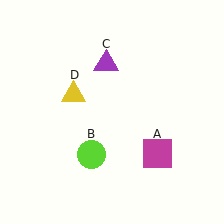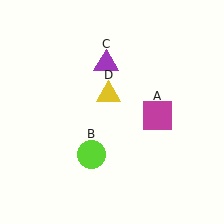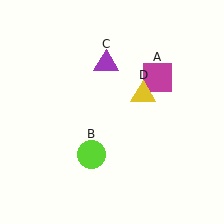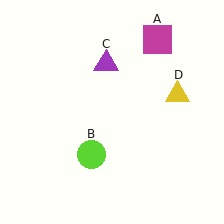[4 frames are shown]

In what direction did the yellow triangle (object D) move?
The yellow triangle (object D) moved right.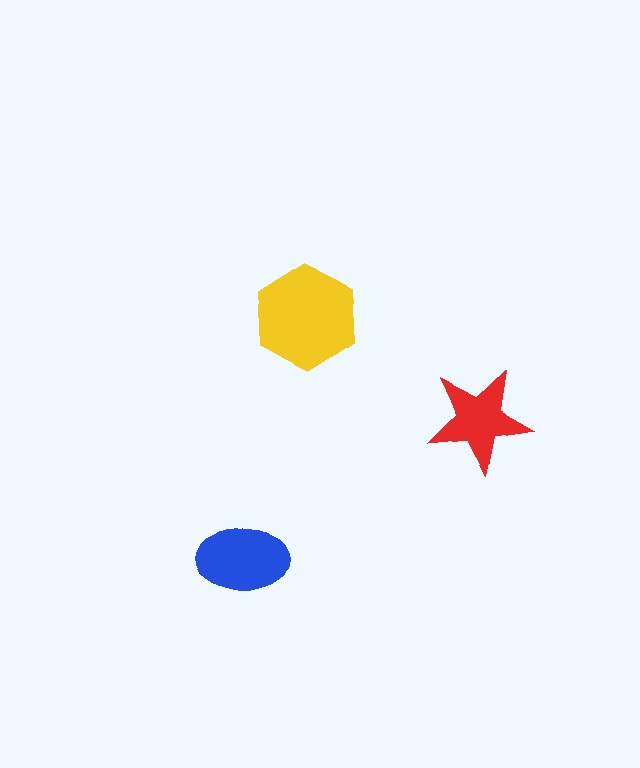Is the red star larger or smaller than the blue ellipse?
Smaller.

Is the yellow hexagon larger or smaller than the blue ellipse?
Larger.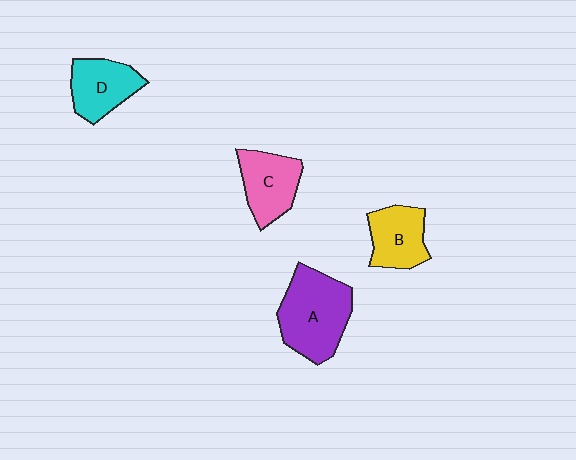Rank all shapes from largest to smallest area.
From largest to smallest: A (purple), C (pink), D (cyan), B (yellow).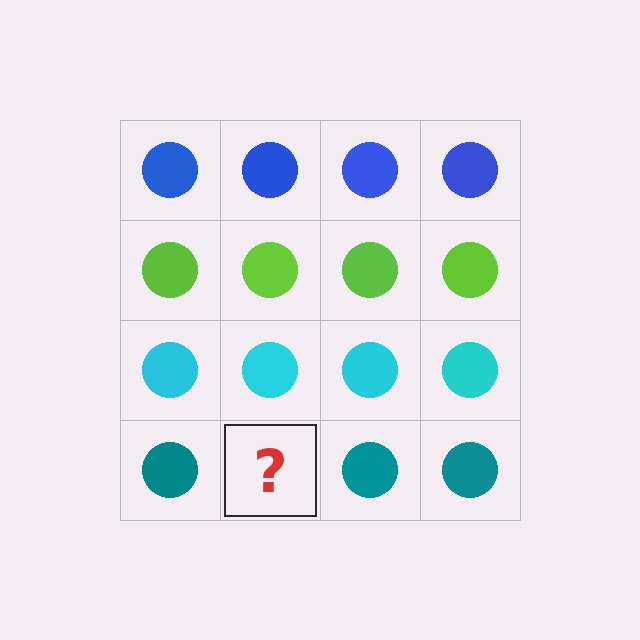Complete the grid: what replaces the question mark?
The question mark should be replaced with a teal circle.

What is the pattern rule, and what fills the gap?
The rule is that each row has a consistent color. The gap should be filled with a teal circle.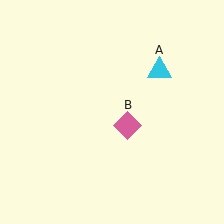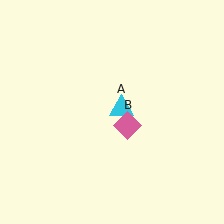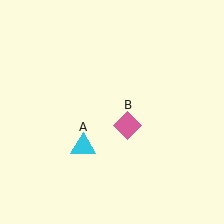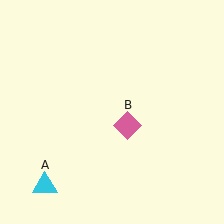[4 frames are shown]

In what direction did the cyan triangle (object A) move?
The cyan triangle (object A) moved down and to the left.